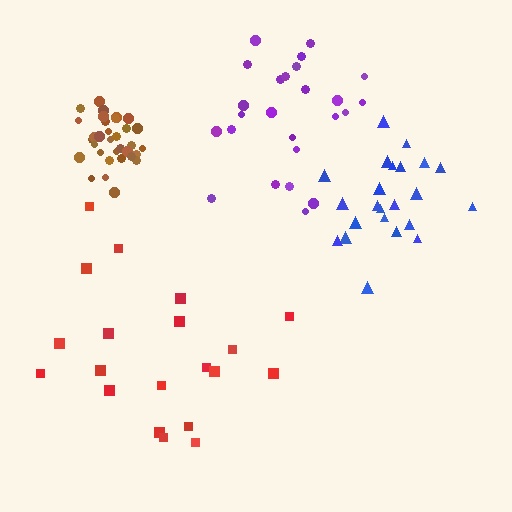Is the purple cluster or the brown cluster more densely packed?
Brown.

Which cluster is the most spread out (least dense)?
Red.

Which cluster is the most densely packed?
Brown.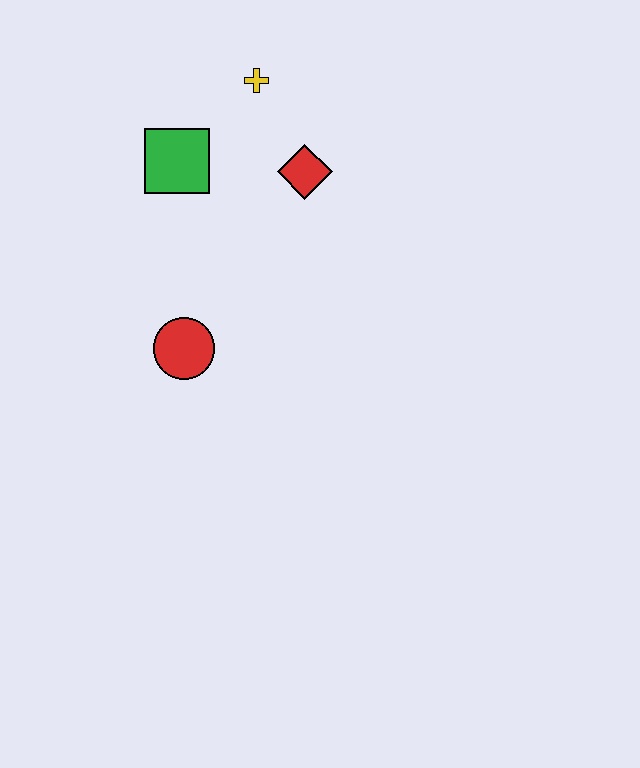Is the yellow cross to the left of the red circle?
No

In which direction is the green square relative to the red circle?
The green square is above the red circle.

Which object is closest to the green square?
The yellow cross is closest to the green square.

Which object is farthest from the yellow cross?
The red circle is farthest from the yellow cross.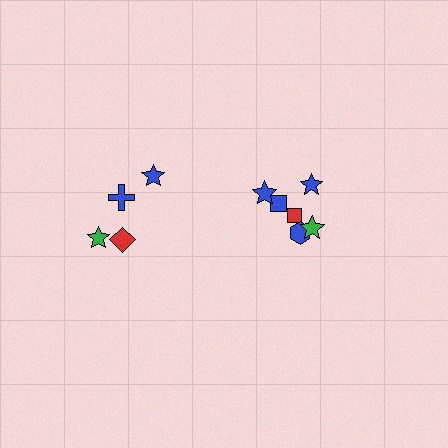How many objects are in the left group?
There are 4 objects.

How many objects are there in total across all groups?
There are 10 objects.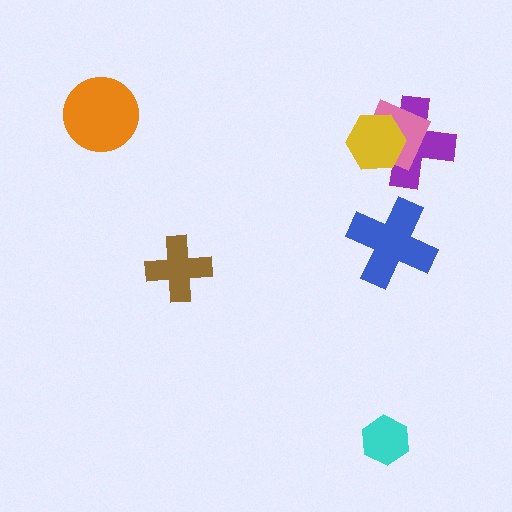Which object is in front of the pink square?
The yellow hexagon is in front of the pink square.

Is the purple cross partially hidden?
Yes, it is partially covered by another shape.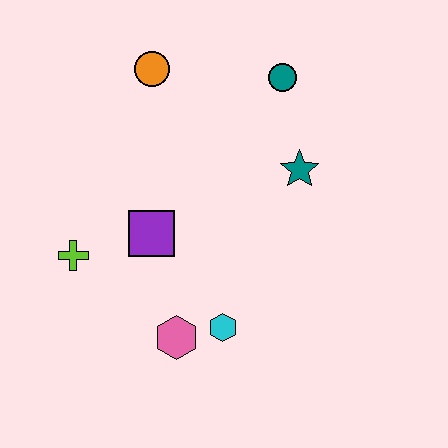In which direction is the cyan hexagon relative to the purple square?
The cyan hexagon is below the purple square.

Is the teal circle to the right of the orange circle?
Yes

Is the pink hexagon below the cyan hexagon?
Yes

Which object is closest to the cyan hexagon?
The pink hexagon is closest to the cyan hexagon.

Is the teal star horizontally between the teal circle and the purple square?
No